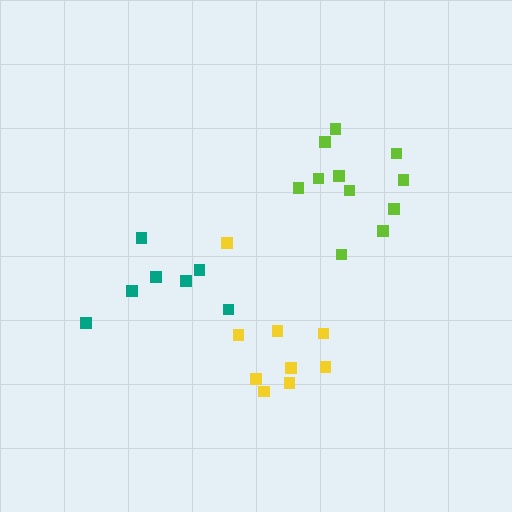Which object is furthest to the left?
The teal cluster is leftmost.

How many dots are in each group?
Group 1: 9 dots, Group 2: 11 dots, Group 3: 7 dots (27 total).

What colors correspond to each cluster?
The clusters are colored: yellow, lime, teal.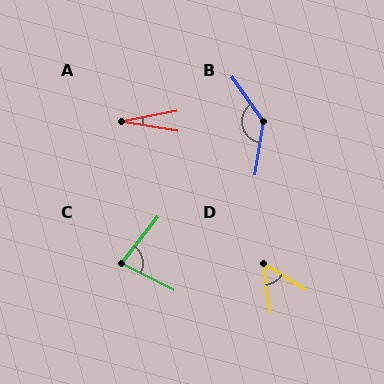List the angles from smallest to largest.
A (20°), D (51°), C (79°), B (136°).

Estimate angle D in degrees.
Approximately 51 degrees.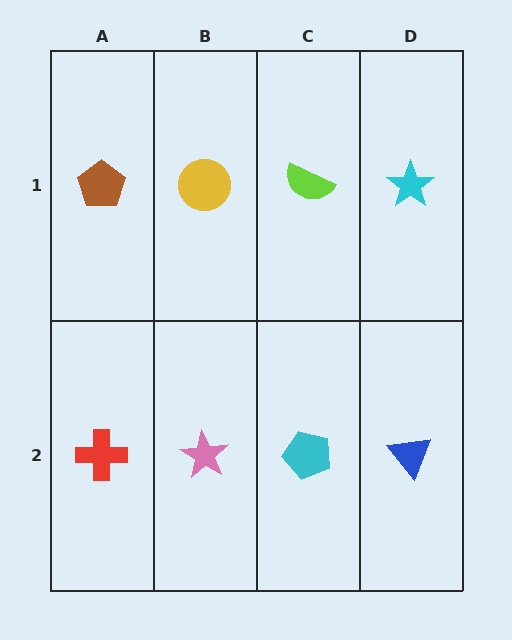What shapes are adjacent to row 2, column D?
A cyan star (row 1, column D), a cyan pentagon (row 2, column C).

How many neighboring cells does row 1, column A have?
2.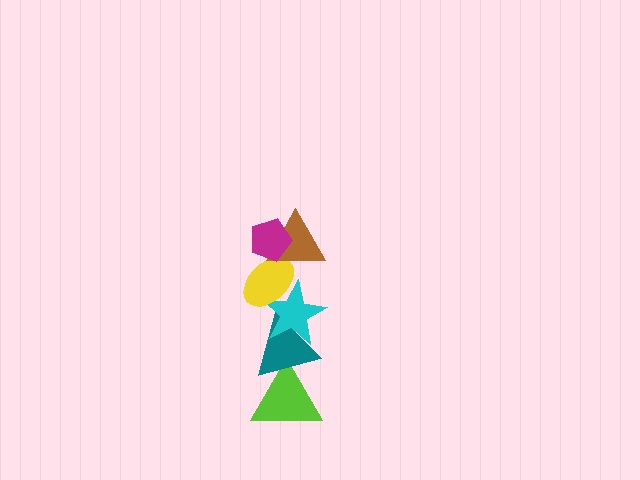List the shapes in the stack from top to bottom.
From top to bottom: the magenta pentagon, the brown triangle, the yellow ellipse, the cyan star, the teal triangle, the lime triangle.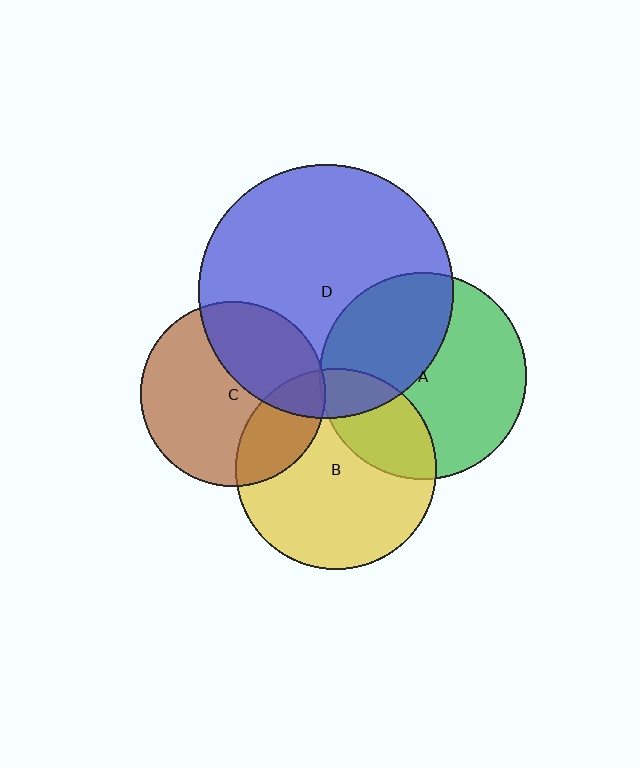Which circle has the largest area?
Circle D (blue).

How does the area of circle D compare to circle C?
Approximately 1.9 times.